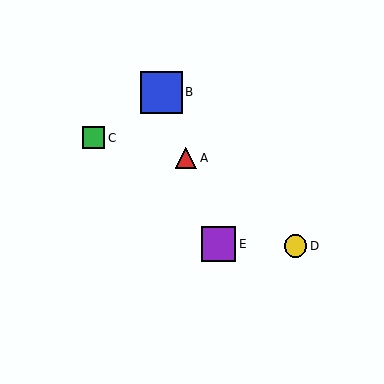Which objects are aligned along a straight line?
Objects A, B, E are aligned along a straight line.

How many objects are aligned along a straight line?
3 objects (A, B, E) are aligned along a straight line.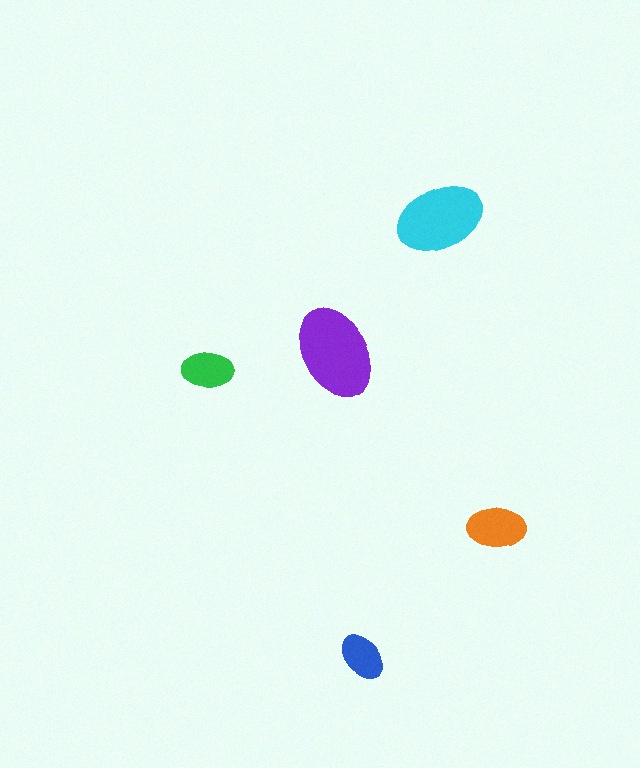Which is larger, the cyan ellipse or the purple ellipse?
The purple one.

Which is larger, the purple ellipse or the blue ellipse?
The purple one.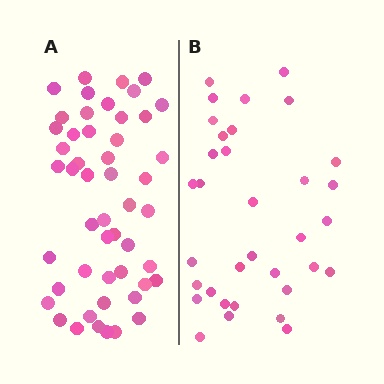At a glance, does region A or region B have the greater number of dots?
Region A (the left region) has more dots.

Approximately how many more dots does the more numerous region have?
Region A has approximately 15 more dots than region B.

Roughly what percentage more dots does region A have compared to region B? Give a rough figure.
About 45% more.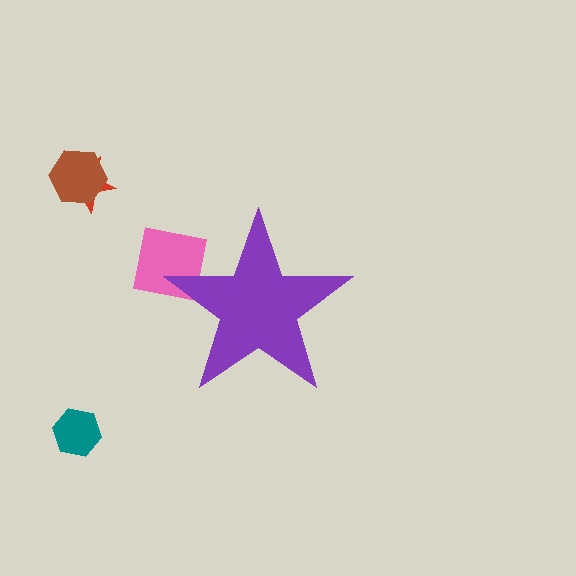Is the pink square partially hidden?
Yes, the pink square is partially hidden behind the purple star.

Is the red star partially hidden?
No, the red star is fully visible.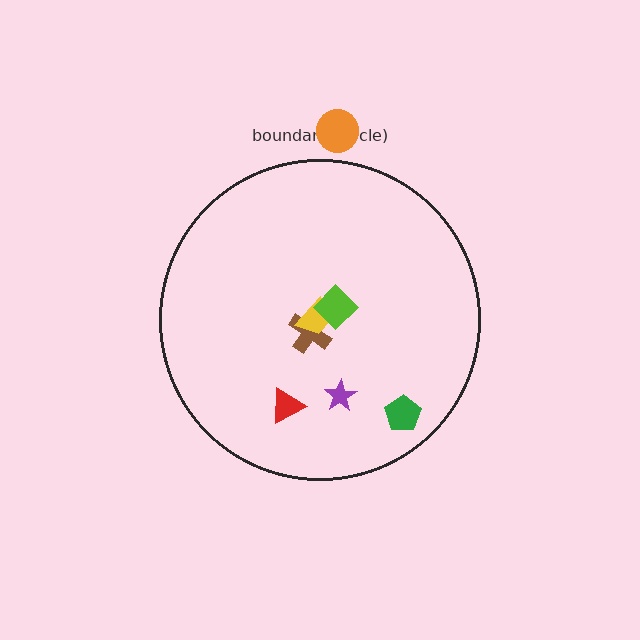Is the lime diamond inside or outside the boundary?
Inside.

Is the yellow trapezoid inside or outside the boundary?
Inside.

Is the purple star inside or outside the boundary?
Inside.